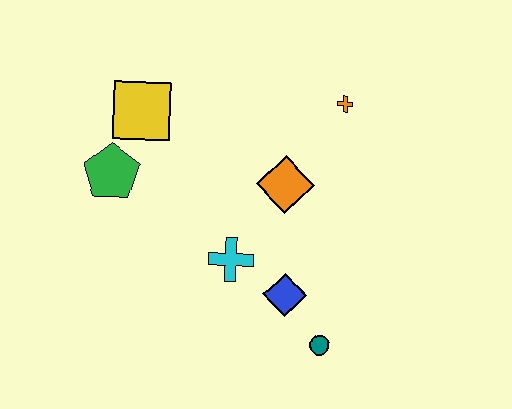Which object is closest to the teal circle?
The blue diamond is closest to the teal circle.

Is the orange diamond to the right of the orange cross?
No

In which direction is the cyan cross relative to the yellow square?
The cyan cross is below the yellow square.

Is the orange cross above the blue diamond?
Yes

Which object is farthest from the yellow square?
The teal circle is farthest from the yellow square.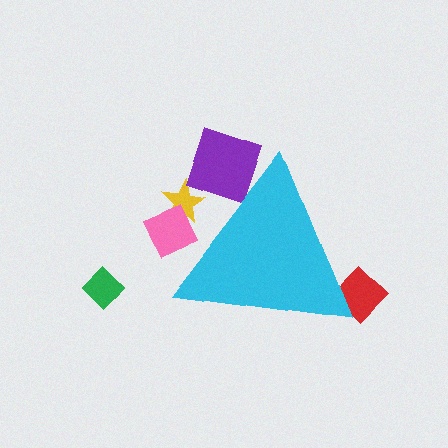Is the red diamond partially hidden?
Yes, the red diamond is partially hidden behind the cyan triangle.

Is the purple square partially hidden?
Yes, the purple square is partially hidden behind the cyan triangle.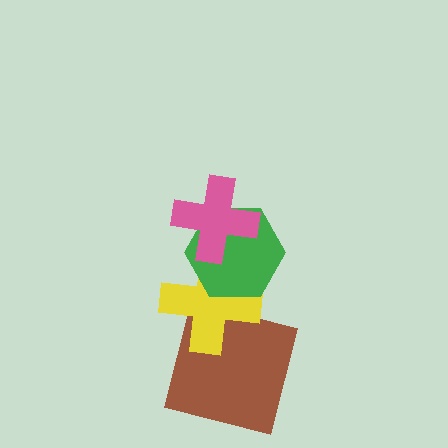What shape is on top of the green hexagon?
The pink cross is on top of the green hexagon.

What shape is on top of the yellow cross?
The green hexagon is on top of the yellow cross.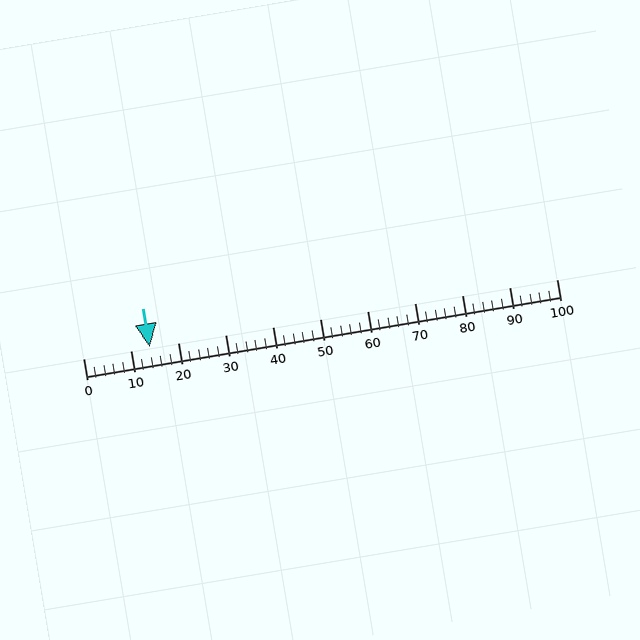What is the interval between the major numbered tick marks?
The major tick marks are spaced 10 units apart.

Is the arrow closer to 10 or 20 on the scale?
The arrow is closer to 10.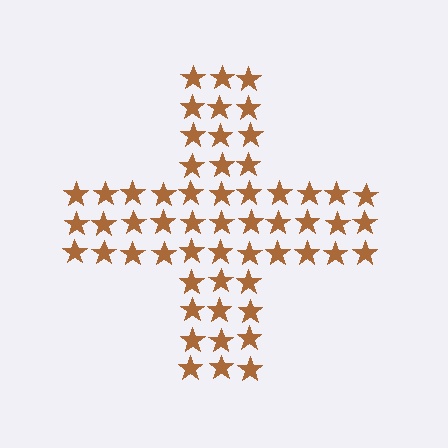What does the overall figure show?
The overall figure shows a cross.